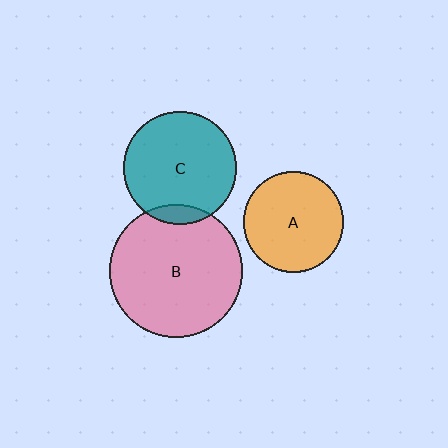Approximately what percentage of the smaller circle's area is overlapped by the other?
Approximately 10%.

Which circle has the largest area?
Circle B (pink).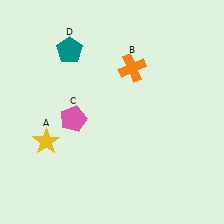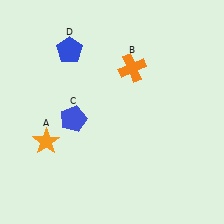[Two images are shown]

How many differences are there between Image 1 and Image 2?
There are 3 differences between the two images.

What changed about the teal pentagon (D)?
In Image 1, D is teal. In Image 2, it changed to blue.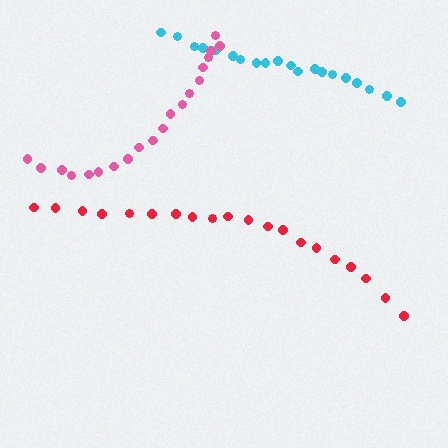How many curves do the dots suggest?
There are 3 distinct paths.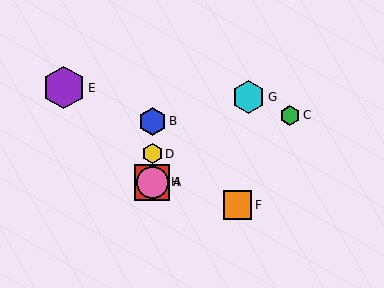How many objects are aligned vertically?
4 objects (A, B, D, H) are aligned vertically.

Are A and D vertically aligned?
Yes, both are at x≈152.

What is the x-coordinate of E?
Object E is at x≈64.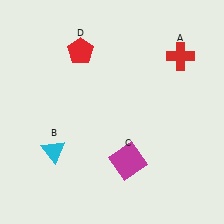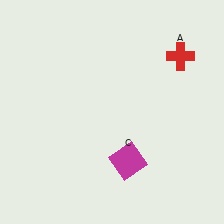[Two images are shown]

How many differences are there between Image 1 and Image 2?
There are 2 differences between the two images.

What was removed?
The red pentagon (D), the cyan triangle (B) were removed in Image 2.